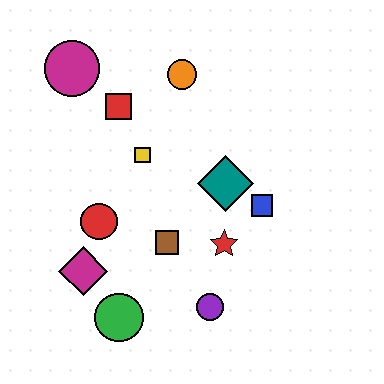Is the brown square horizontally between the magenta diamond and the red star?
Yes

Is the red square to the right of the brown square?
No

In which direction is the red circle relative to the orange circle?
The red circle is below the orange circle.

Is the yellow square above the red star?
Yes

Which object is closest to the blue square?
The teal diamond is closest to the blue square.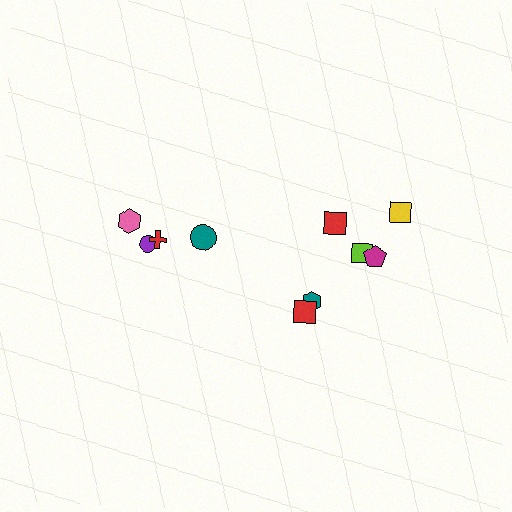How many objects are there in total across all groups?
There are 10 objects.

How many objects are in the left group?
There are 4 objects.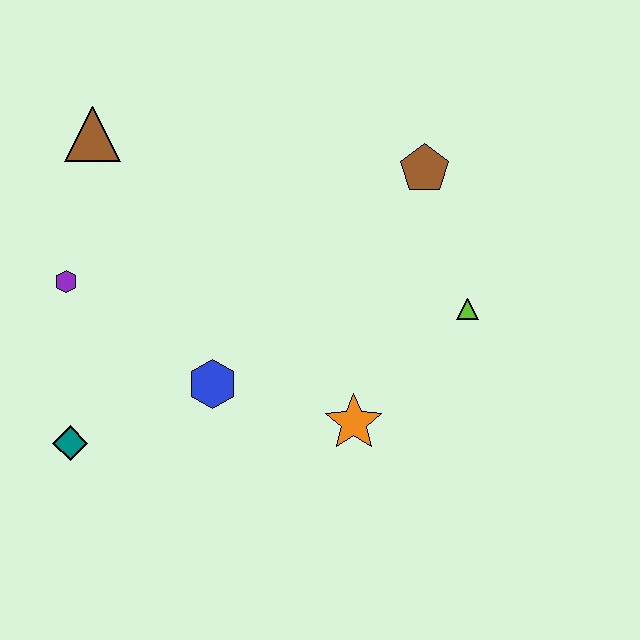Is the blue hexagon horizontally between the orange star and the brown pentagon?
No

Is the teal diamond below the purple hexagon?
Yes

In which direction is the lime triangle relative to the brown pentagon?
The lime triangle is below the brown pentagon.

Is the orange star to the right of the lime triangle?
No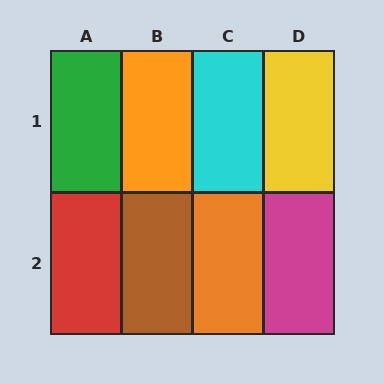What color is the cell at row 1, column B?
Orange.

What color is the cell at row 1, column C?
Cyan.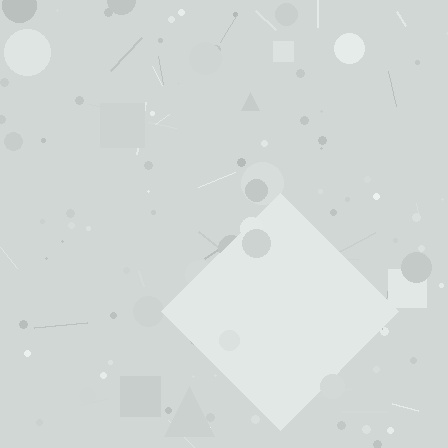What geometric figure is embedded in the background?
A diamond is embedded in the background.